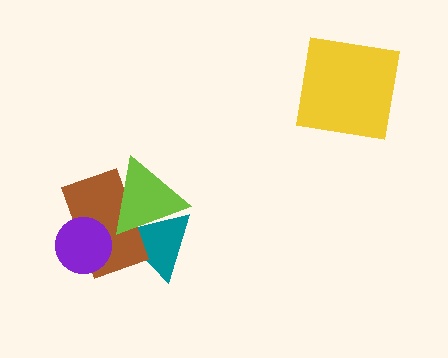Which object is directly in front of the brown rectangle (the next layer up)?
The purple circle is directly in front of the brown rectangle.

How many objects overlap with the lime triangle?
2 objects overlap with the lime triangle.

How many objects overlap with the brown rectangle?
3 objects overlap with the brown rectangle.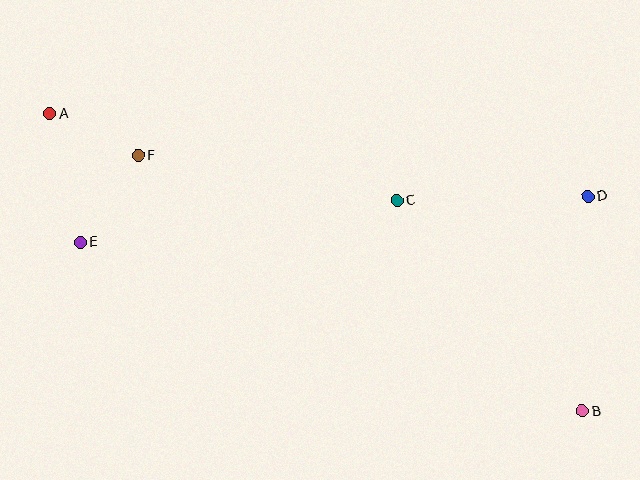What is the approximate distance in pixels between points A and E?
The distance between A and E is approximately 132 pixels.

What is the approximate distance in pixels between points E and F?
The distance between E and F is approximately 104 pixels.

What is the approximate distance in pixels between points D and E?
The distance between D and E is approximately 509 pixels.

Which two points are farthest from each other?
Points A and B are farthest from each other.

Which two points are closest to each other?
Points A and F are closest to each other.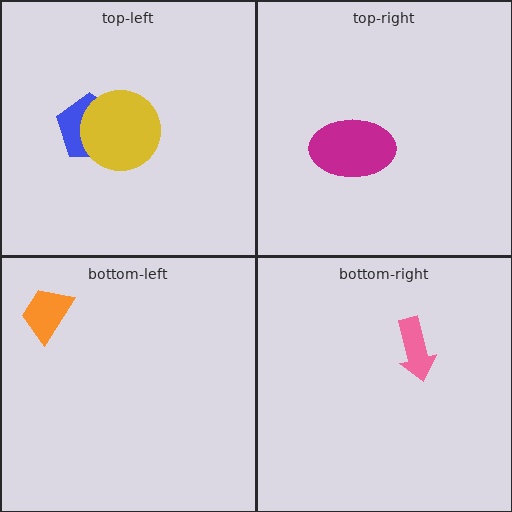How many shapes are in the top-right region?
1.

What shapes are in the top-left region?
The blue pentagon, the yellow circle.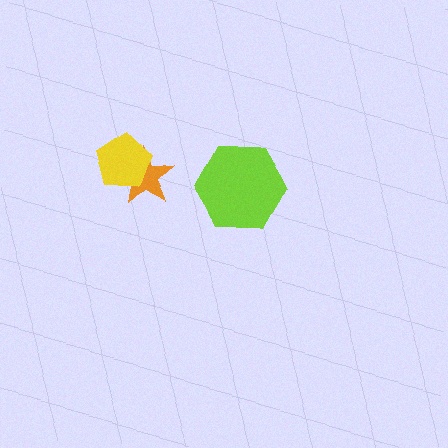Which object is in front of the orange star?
The yellow pentagon is in front of the orange star.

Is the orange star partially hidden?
Yes, it is partially covered by another shape.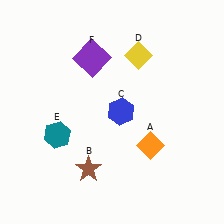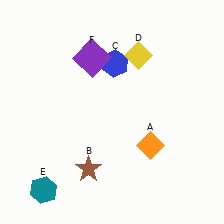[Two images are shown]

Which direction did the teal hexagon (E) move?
The teal hexagon (E) moved down.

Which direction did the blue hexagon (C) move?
The blue hexagon (C) moved up.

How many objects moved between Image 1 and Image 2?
2 objects moved between the two images.